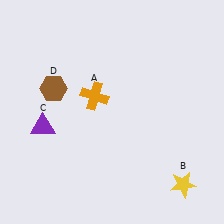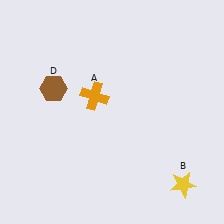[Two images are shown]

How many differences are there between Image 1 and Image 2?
There is 1 difference between the two images.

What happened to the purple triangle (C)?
The purple triangle (C) was removed in Image 2. It was in the bottom-left area of Image 1.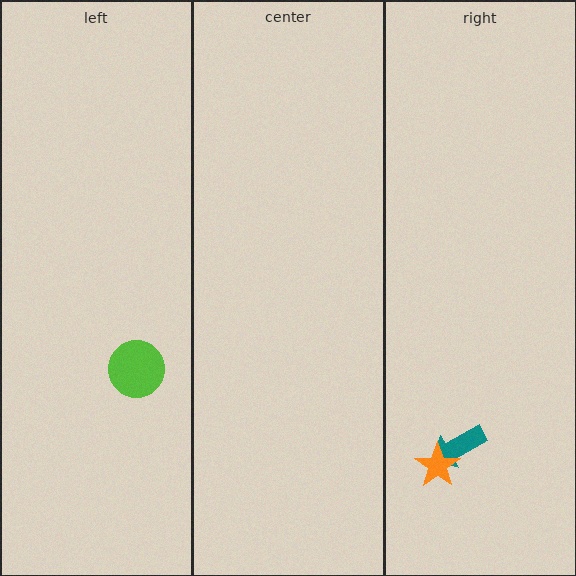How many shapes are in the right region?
2.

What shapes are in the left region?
The lime circle.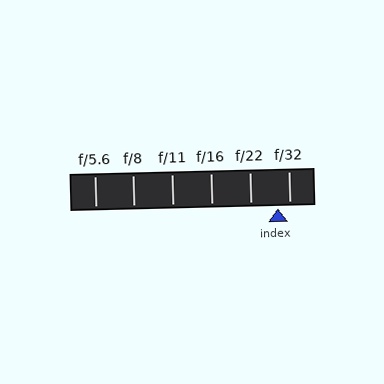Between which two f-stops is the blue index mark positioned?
The index mark is between f/22 and f/32.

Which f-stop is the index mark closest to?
The index mark is closest to f/32.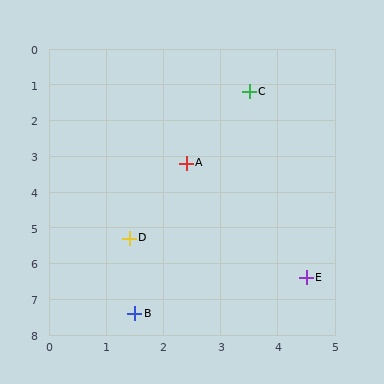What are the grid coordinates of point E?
Point E is at approximately (4.5, 6.4).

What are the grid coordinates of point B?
Point B is at approximately (1.5, 7.4).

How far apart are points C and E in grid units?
Points C and E are about 5.3 grid units apart.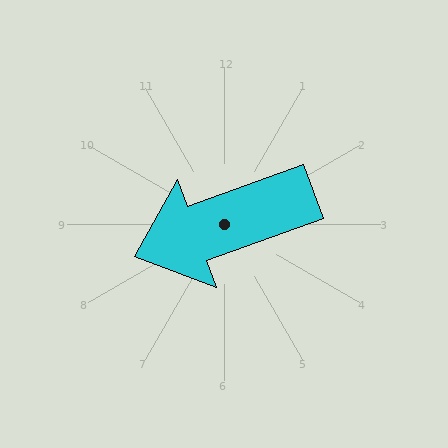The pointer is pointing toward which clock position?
Roughly 8 o'clock.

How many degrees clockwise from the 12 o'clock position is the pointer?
Approximately 250 degrees.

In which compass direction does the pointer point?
West.